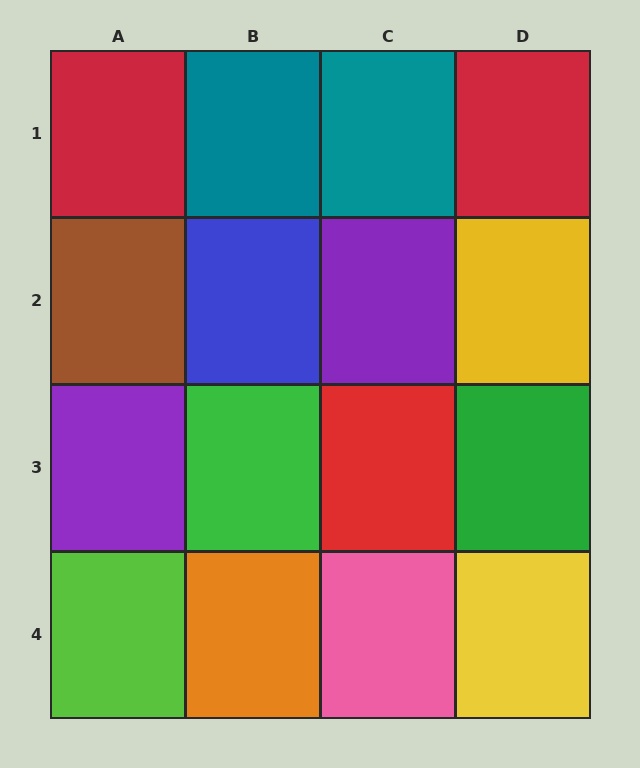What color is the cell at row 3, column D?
Green.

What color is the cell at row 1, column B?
Teal.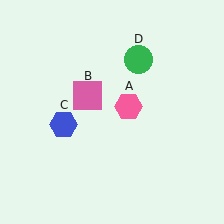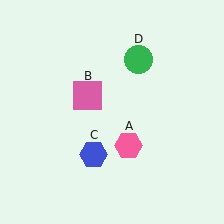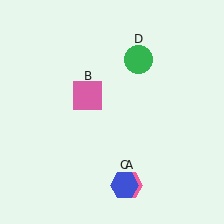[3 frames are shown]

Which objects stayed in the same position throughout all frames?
Pink square (object B) and green circle (object D) remained stationary.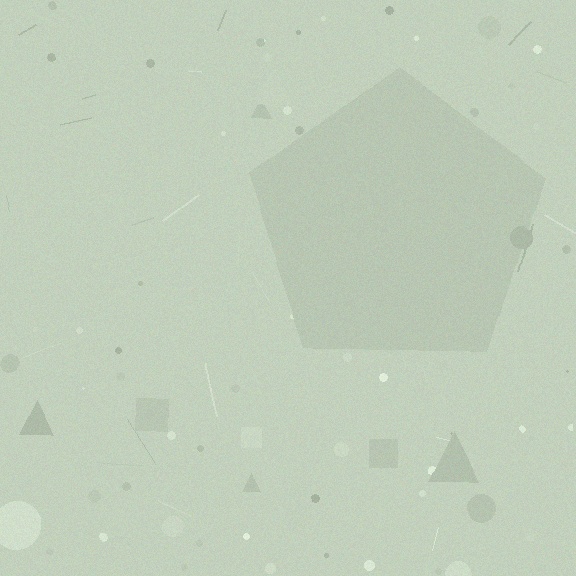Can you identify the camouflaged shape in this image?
The camouflaged shape is a pentagon.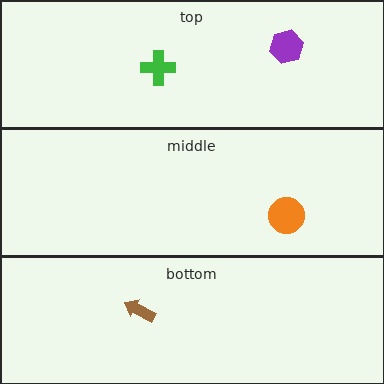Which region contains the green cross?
The top region.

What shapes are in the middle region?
The orange circle.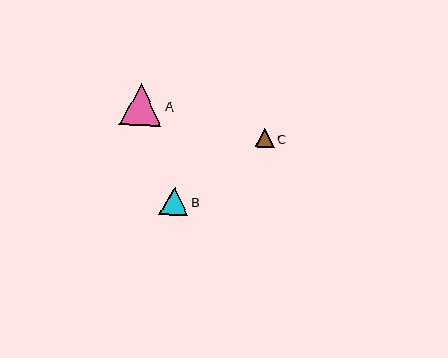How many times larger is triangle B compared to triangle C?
Triangle B is approximately 1.5 times the size of triangle C.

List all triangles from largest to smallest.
From largest to smallest: A, B, C.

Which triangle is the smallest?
Triangle C is the smallest with a size of approximately 18 pixels.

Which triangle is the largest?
Triangle A is the largest with a size of approximately 42 pixels.